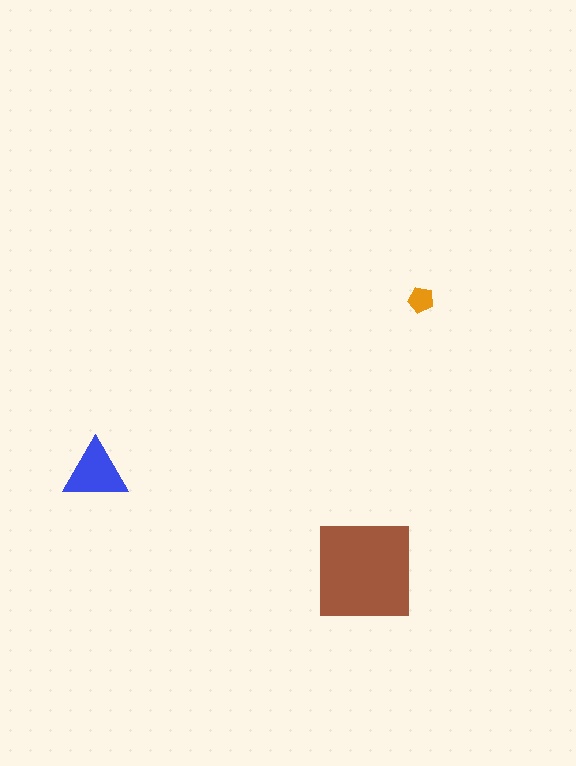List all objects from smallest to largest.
The orange pentagon, the blue triangle, the brown square.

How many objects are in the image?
There are 3 objects in the image.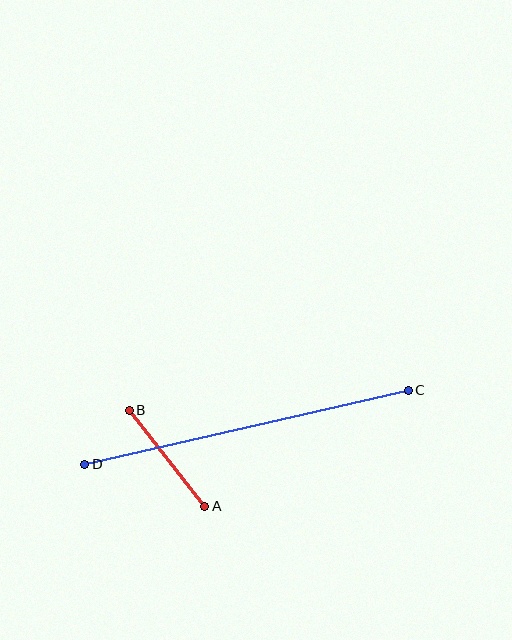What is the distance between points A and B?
The distance is approximately 122 pixels.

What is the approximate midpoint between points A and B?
The midpoint is at approximately (167, 458) pixels.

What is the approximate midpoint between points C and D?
The midpoint is at approximately (247, 427) pixels.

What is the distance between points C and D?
The distance is approximately 332 pixels.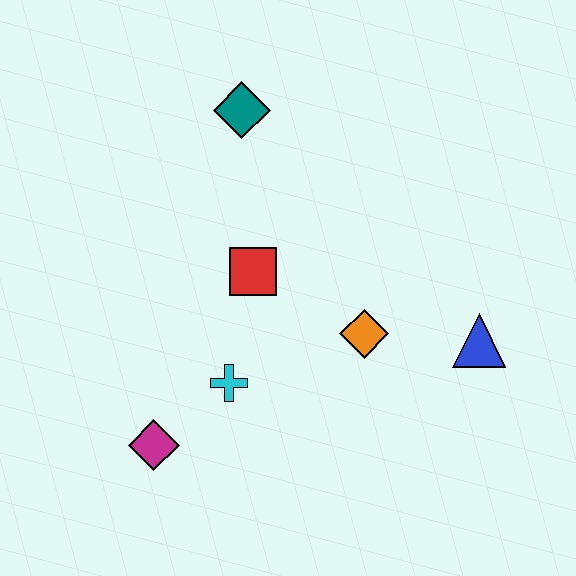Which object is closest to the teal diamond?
The red square is closest to the teal diamond.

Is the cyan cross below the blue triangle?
Yes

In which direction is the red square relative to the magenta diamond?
The red square is above the magenta diamond.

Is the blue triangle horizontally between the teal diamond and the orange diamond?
No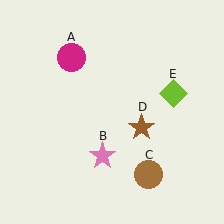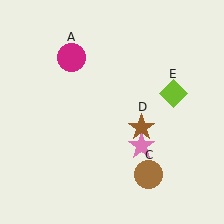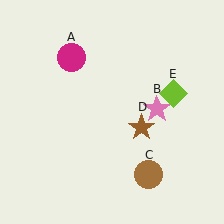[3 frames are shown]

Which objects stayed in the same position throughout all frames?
Magenta circle (object A) and brown circle (object C) and brown star (object D) and lime diamond (object E) remained stationary.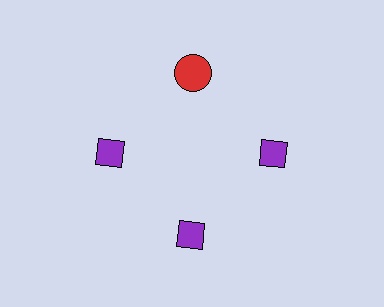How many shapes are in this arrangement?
There are 4 shapes arranged in a ring pattern.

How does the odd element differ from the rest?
It differs in both color (red instead of purple) and shape (circle instead of diamond).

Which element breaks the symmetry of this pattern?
The red circle at roughly the 12 o'clock position breaks the symmetry. All other shapes are purple diamonds.